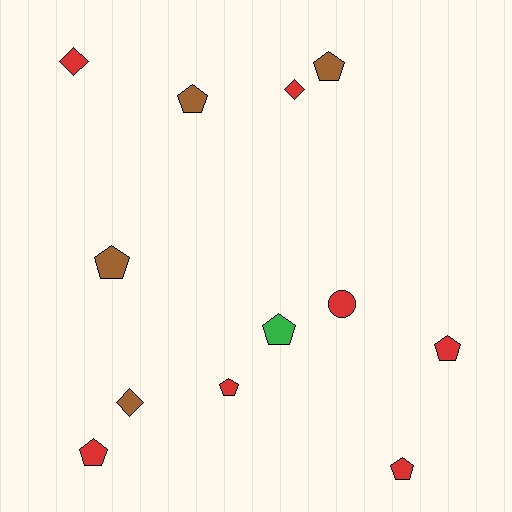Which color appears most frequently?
Red, with 7 objects.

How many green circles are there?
There are no green circles.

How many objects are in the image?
There are 12 objects.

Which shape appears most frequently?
Pentagon, with 8 objects.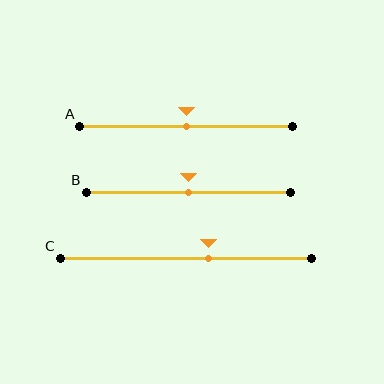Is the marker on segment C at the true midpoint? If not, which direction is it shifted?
No, the marker on segment C is shifted to the right by about 9% of the segment length.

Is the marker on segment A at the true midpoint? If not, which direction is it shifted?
Yes, the marker on segment A is at the true midpoint.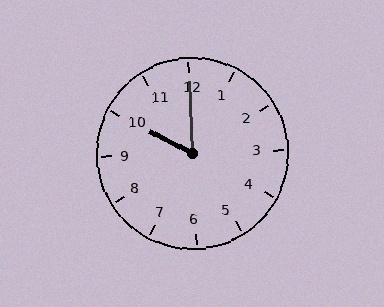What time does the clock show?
10:00.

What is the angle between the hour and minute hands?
Approximately 60 degrees.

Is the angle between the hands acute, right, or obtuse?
It is acute.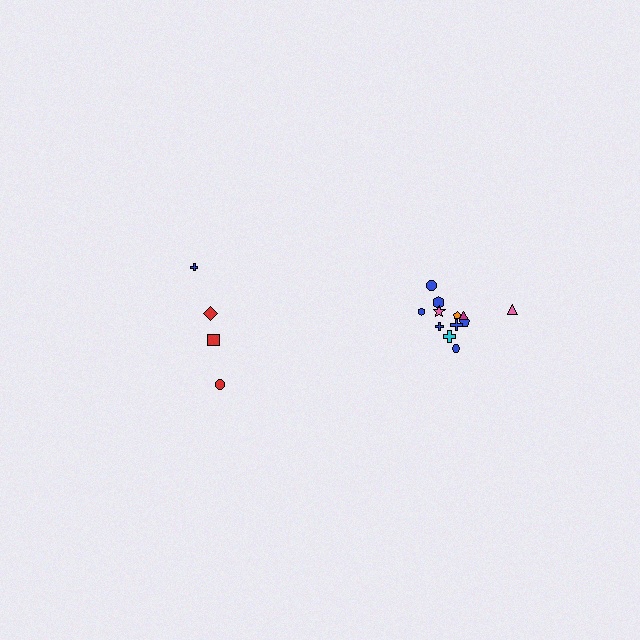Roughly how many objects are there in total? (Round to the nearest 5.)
Roughly 15 objects in total.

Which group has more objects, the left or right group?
The right group.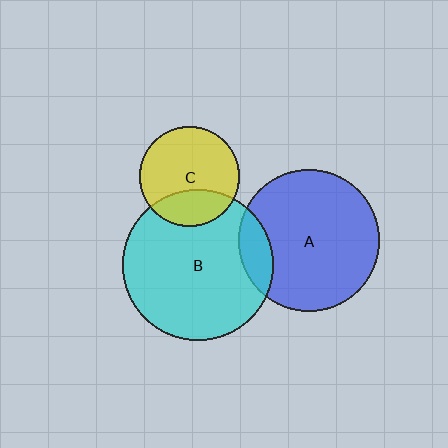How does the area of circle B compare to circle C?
Approximately 2.3 times.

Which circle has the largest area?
Circle B (cyan).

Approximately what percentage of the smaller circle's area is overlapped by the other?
Approximately 15%.